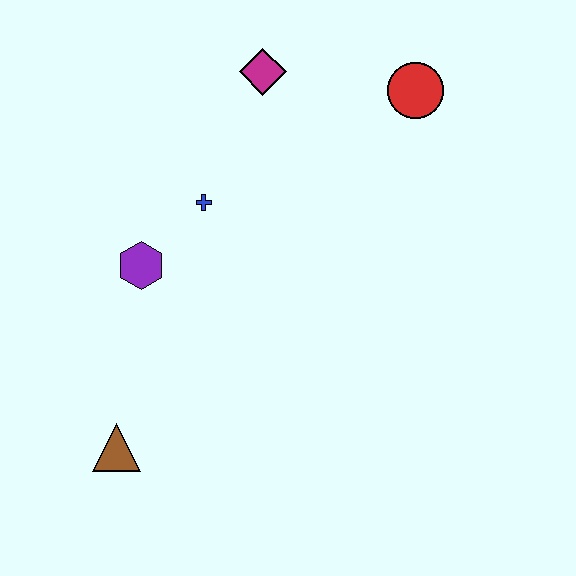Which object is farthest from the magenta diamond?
The brown triangle is farthest from the magenta diamond.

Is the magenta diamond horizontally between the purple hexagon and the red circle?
Yes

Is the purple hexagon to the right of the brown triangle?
Yes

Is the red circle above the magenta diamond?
No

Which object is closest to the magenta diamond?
The blue cross is closest to the magenta diamond.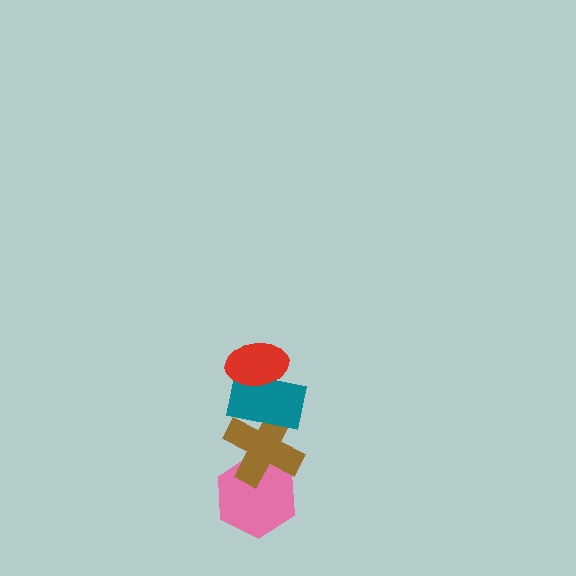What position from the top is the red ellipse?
The red ellipse is 1st from the top.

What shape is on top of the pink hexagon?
The brown cross is on top of the pink hexagon.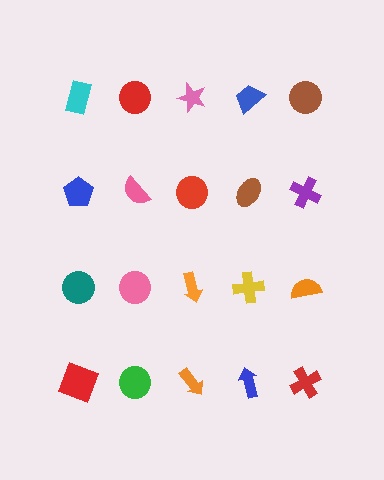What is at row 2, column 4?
A brown ellipse.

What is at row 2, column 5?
A purple cross.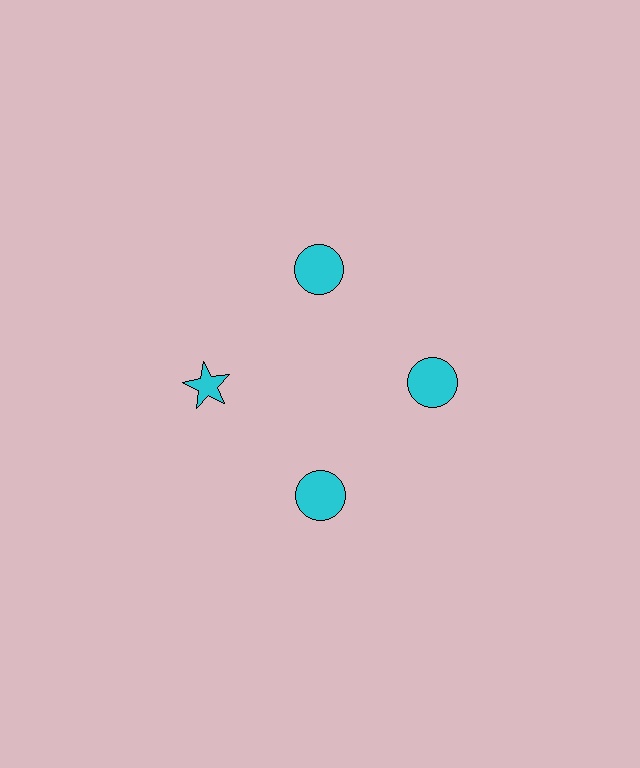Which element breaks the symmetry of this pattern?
The cyan star at roughly the 9 o'clock position breaks the symmetry. All other shapes are cyan circles.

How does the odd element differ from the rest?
It has a different shape: star instead of circle.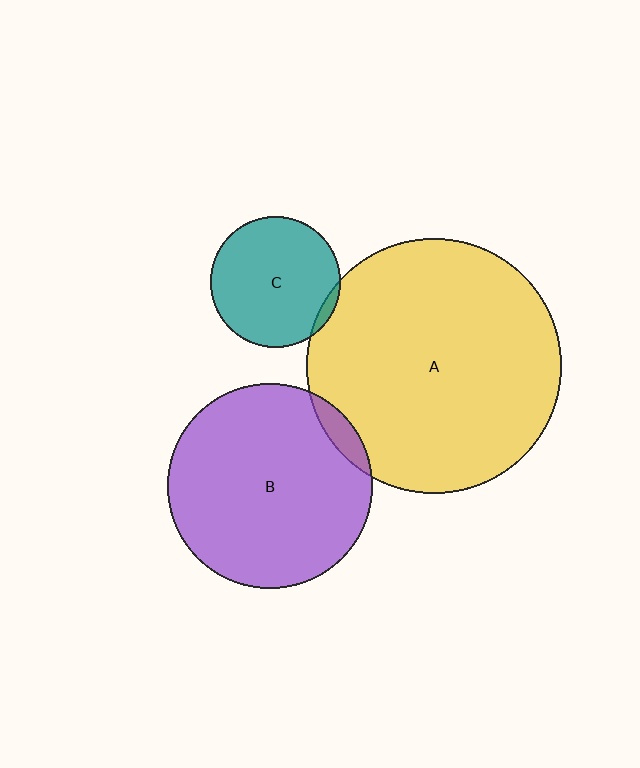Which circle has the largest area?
Circle A (yellow).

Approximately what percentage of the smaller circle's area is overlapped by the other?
Approximately 5%.